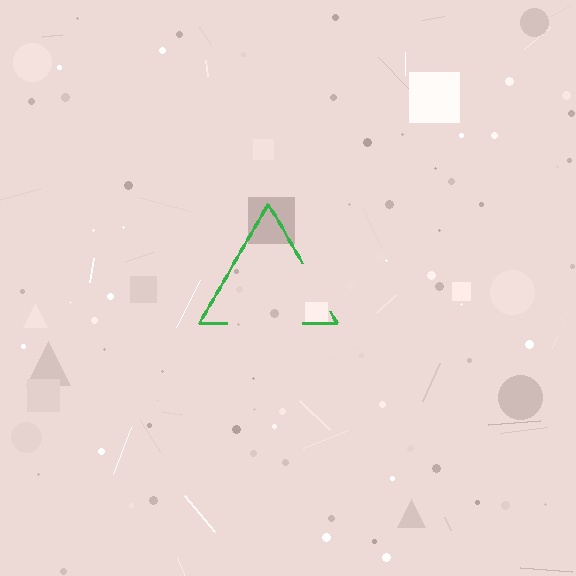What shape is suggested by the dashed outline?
The dashed outline suggests a triangle.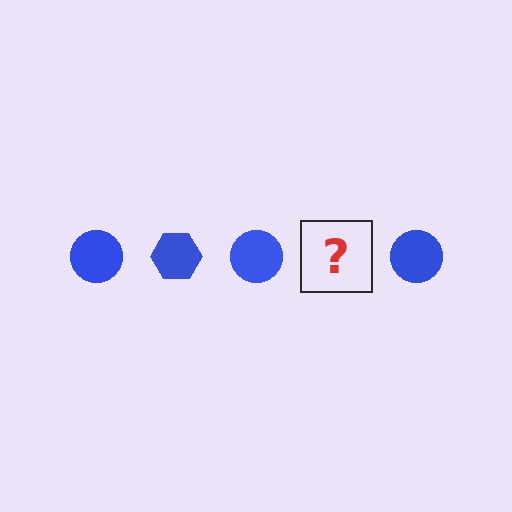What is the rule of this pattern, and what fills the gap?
The rule is that the pattern cycles through circle, hexagon shapes in blue. The gap should be filled with a blue hexagon.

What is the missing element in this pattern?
The missing element is a blue hexagon.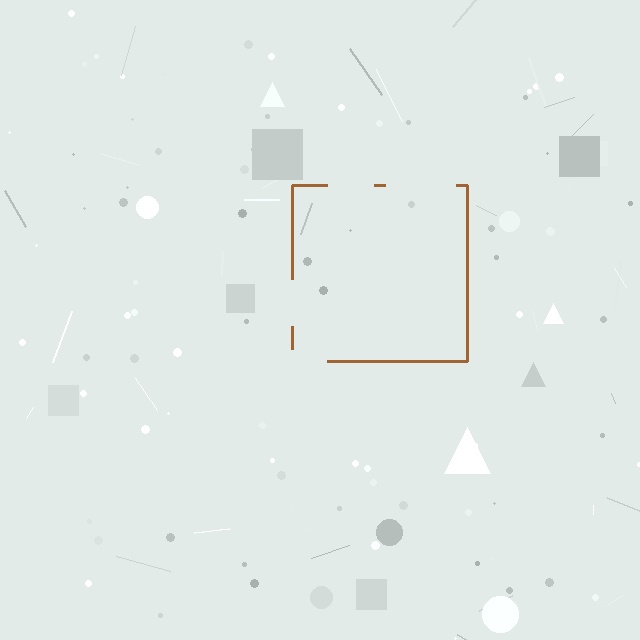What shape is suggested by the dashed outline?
The dashed outline suggests a square.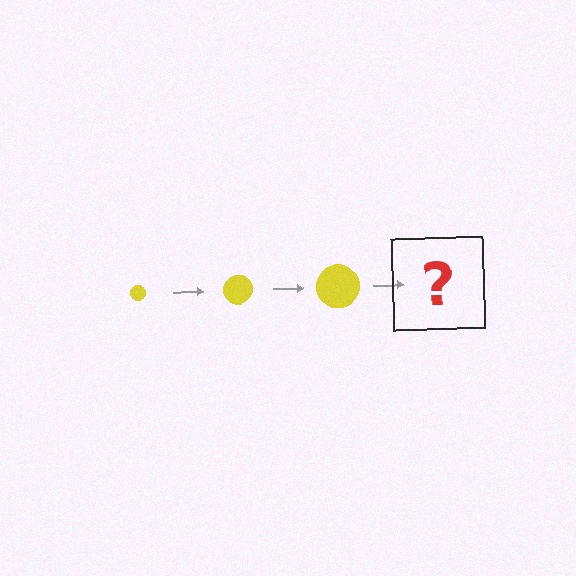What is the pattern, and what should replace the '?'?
The pattern is that the circle gets progressively larger each step. The '?' should be a yellow circle, larger than the previous one.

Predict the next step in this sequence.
The next step is a yellow circle, larger than the previous one.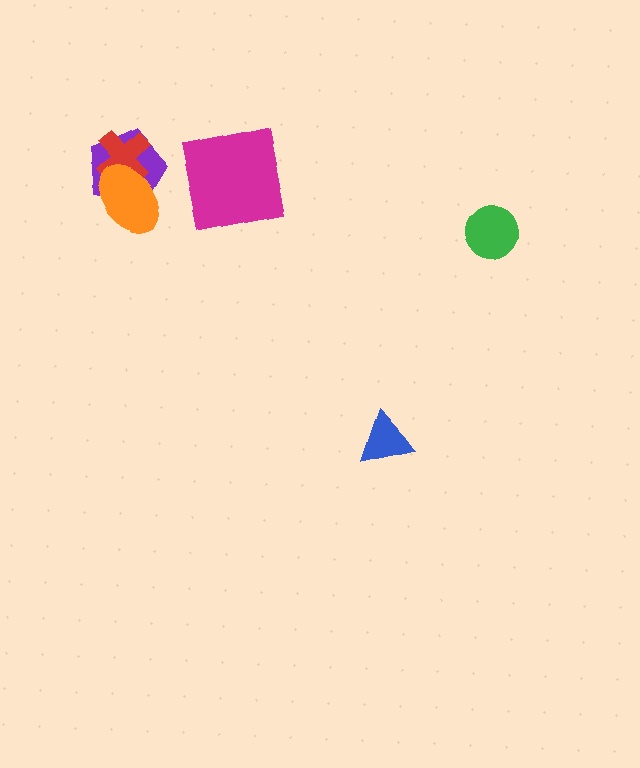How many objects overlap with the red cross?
2 objects overlap with the red cross.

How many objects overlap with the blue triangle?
0 objects overlap with the blue triangle.